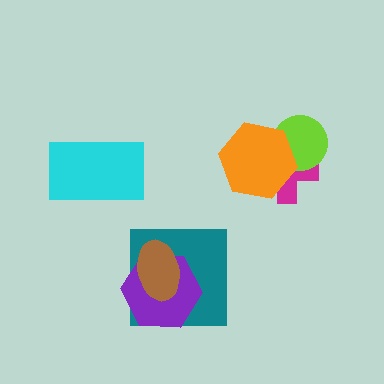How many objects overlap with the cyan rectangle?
0 objects overlap with the cyan rectangle.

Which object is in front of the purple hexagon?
The brown ellipse is in front of the purple hexagon.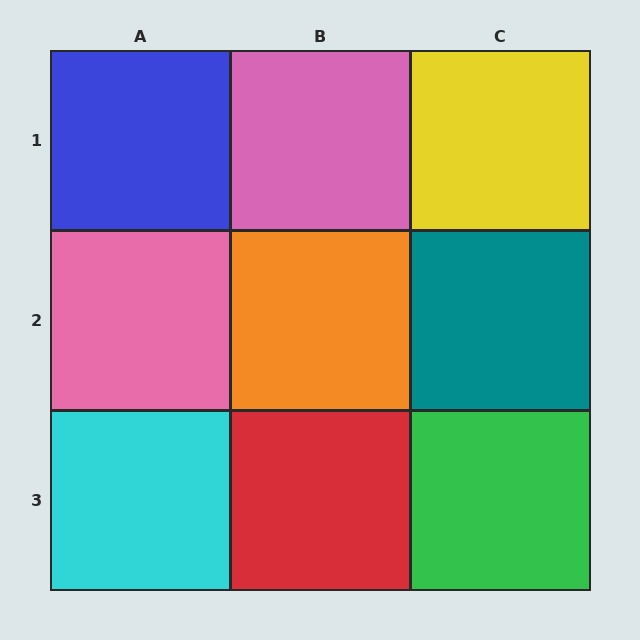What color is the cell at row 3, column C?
Green.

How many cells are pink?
2 cells are pink.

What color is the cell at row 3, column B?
Red.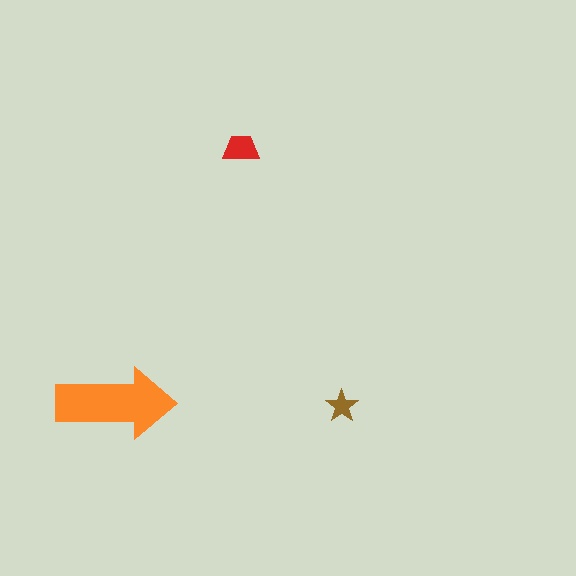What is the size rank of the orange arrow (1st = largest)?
1st.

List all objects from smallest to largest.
The brown star, the red trapezoid, the orange arrow.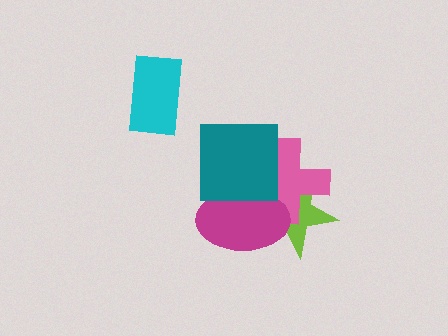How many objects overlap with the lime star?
3 objects overlap with the lime star.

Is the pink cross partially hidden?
Yes, it is partially covered by another shape.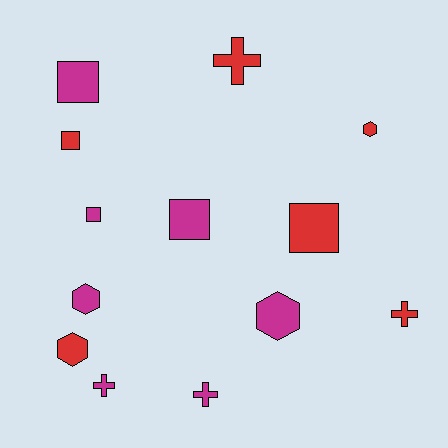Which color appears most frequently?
Magenta, with 7 objects.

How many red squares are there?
There are 2 red squares.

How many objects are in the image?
There are 13 objects.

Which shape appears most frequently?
Square, with 5 objects.